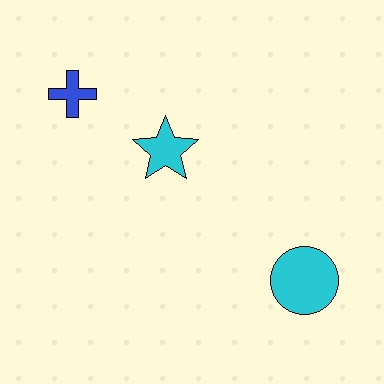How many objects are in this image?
There are 3 objects.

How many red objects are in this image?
There are no red objects.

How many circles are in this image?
There is 1 circle.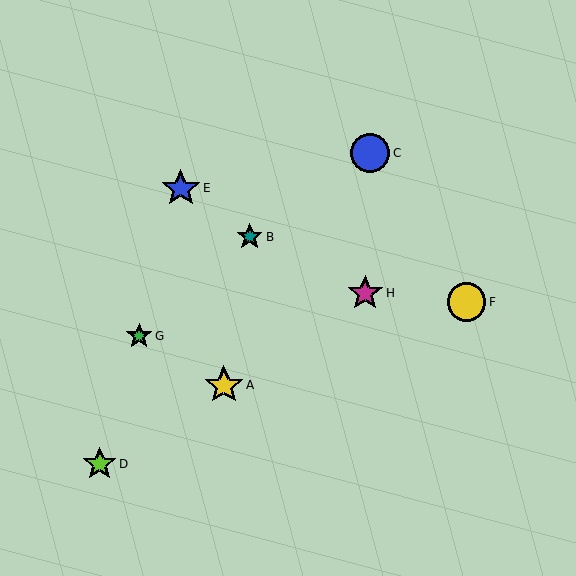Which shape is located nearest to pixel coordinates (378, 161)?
The blue circle (labeled C) at (370, 153) is nearest to that location.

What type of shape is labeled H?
Shape H is a magenta star.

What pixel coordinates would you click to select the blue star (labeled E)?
Click at (181, 188) to select the blue star E.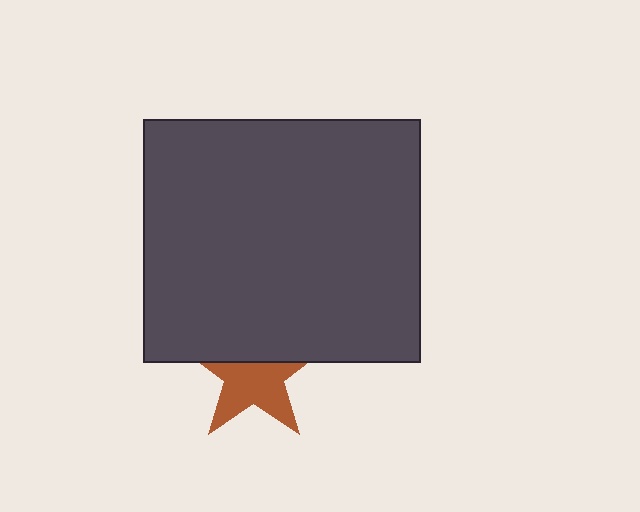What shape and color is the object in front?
The object in front is a dark gray rectangle.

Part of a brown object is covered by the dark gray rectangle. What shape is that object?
It is a star.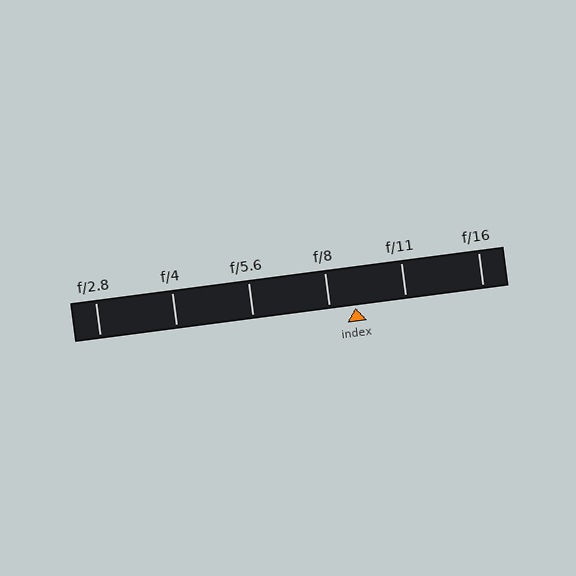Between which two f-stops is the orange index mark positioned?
The index mark is between f/8 and f/11.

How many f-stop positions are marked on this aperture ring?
There are 6 f-stop positions marked.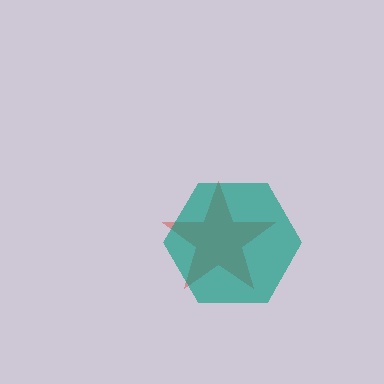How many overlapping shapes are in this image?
There are 2 overlapping shapes in the image.